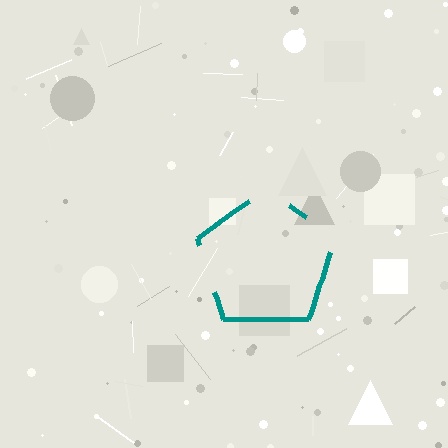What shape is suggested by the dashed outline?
The dashed outline suggests a pentagon.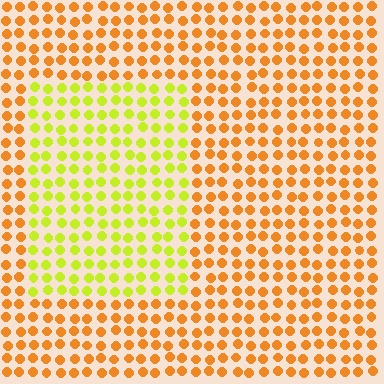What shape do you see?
I see a rectangle.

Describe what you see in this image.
The image is filled with small orange elements in a uniform arrangement. A rectangle-shaped region is visible where the elements are tinted to a slightly different hue, forming a subtle color boundary.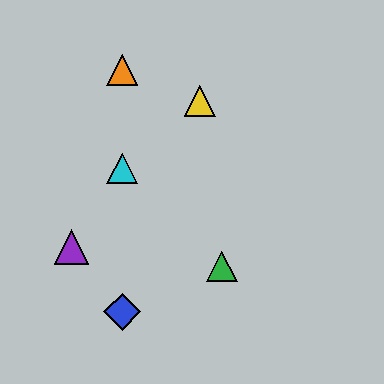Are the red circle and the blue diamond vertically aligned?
Yes, both are at x≈122.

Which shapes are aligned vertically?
The red circle, the blue diamond, the orange triangle, the cyan triangle are aligned vertically.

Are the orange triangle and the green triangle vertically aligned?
No, the orange triangle is at x≈122 and the green triangle is at x≈222.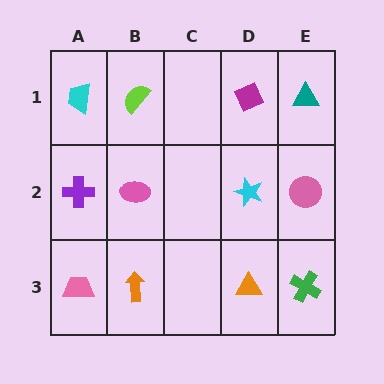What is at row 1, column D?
A magenta diamond.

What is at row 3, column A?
A pink trapezoid.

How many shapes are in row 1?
4 shapes.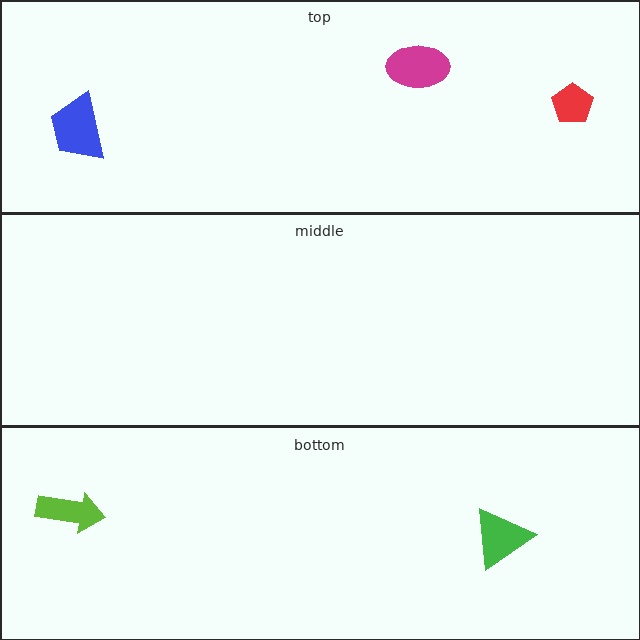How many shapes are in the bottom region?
2.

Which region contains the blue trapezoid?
The top region.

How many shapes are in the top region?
3.